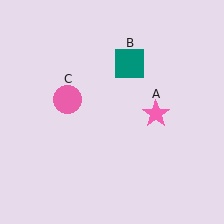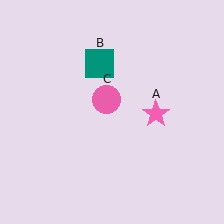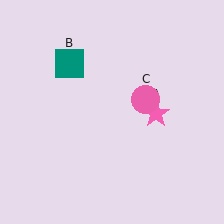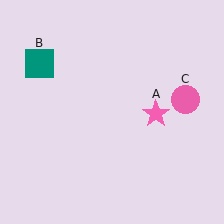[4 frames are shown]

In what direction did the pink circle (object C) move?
The pink circle (object C) moved right.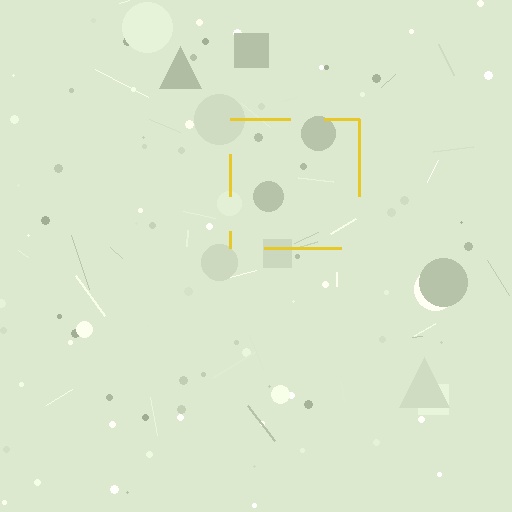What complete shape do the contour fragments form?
The contour fragments form a square.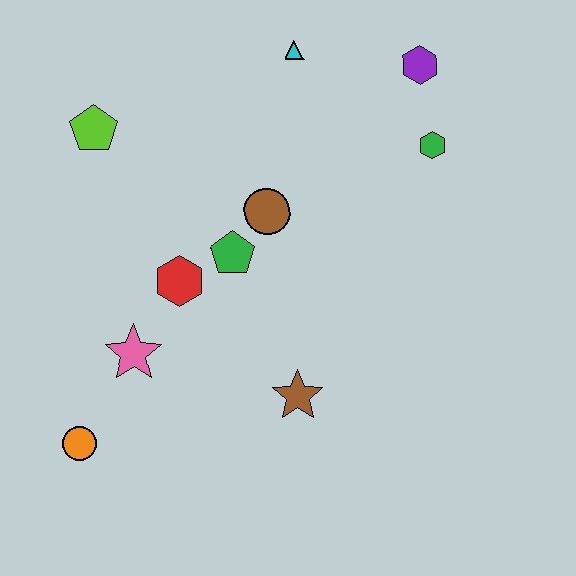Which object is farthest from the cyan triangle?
The orange circle is farthest from the cyan triangle.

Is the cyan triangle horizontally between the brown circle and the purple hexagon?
Yes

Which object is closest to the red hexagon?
The green pentagon is closest to the red hexagon.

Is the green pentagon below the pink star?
No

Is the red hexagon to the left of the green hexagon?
Yes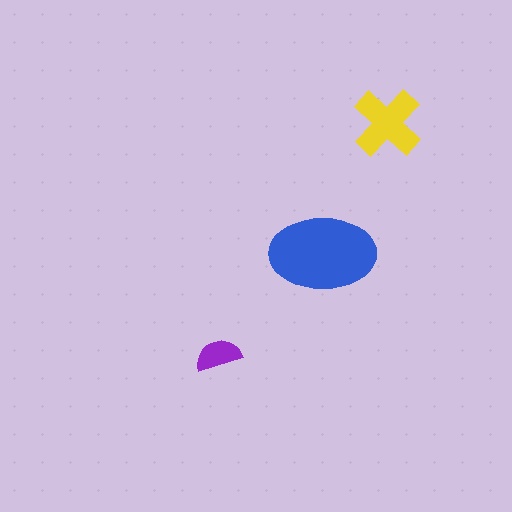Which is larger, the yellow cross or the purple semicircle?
The yellow cross.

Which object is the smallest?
The purple semicircle.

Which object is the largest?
The blue ellipse.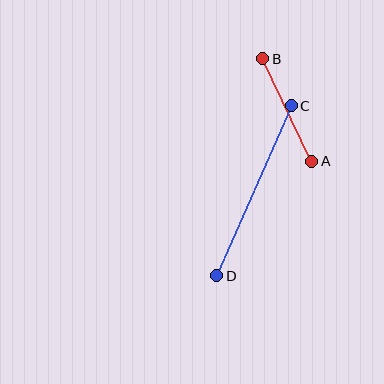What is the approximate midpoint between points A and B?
The midpoint is at approximately (287, 110) pixels.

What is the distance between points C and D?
The distance is approximately 186 pixels.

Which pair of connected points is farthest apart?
Points C and D are farthest apart.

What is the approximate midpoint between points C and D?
The midpoint is at approximately (254, 191) pixels.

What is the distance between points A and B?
The distance is approximately 114 pixels.